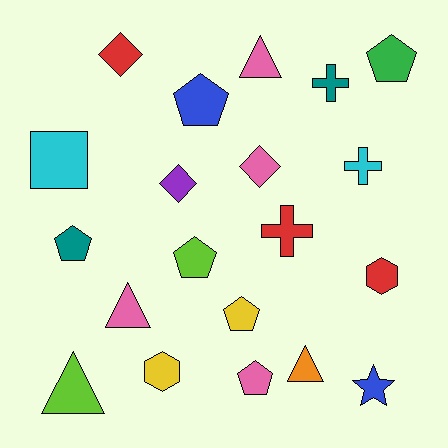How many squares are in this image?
There is 1 square.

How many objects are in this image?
There are 20 objects.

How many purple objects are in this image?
There is 1 purple object.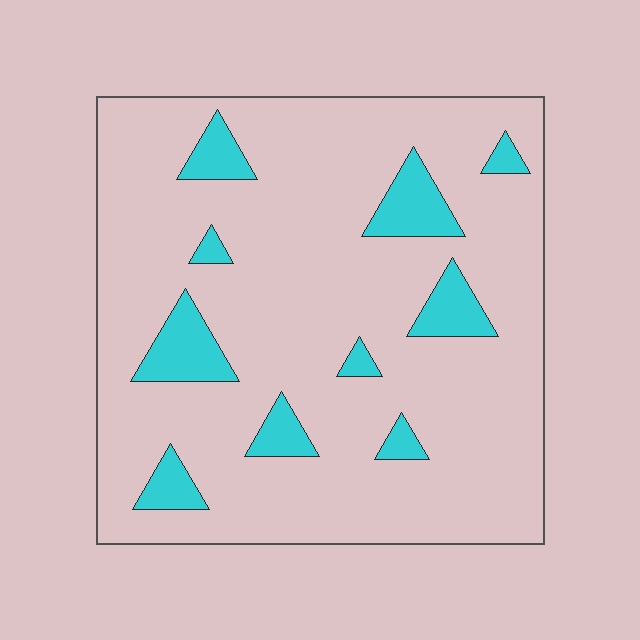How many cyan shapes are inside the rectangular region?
10.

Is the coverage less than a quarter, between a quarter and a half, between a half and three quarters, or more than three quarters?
Less than a quarter.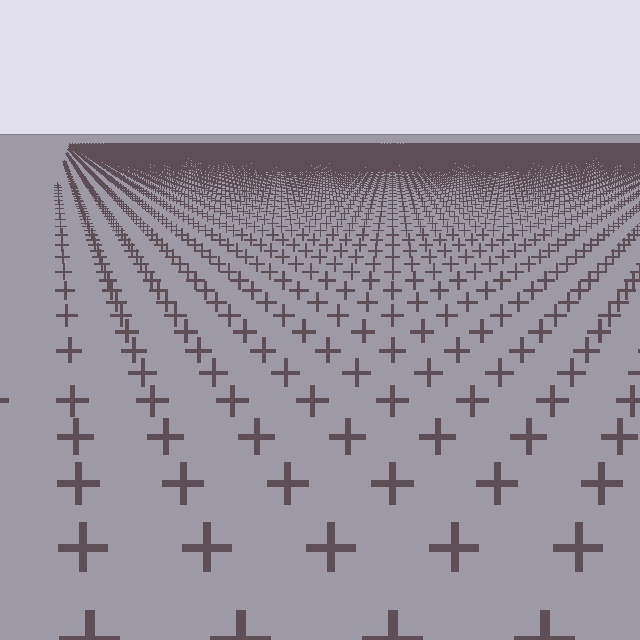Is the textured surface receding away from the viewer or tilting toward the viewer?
The surface is receding away from the viewer. Texture elements get smaller and denser toward the top.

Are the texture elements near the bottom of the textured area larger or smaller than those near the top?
Larger. Near the bottom, elements are closer to the viewer and appear at a bigger on-screen size.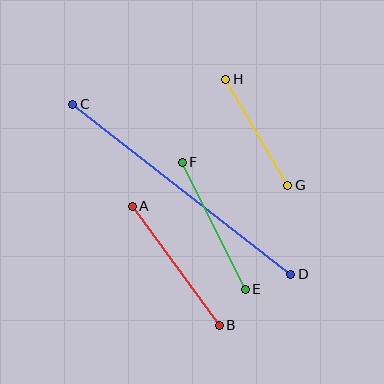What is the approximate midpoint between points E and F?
The midpoint is at approximately (214, 226) pixels.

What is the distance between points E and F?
The distance is approximately 142 pixels.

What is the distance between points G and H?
The distance is approximately 123 pixels.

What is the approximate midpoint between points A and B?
The midpoint is at approximately (176, 266) pixels.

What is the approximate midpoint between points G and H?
The midpoint is at approximately (257, 132) pixels.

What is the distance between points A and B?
The distance is approximately 148 pixels.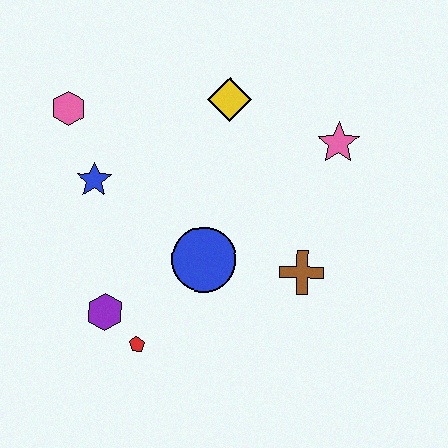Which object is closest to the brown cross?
The blue circle is closest to the brown cross.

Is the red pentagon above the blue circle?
No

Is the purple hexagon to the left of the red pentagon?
Yes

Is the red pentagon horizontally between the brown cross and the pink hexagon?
Yes